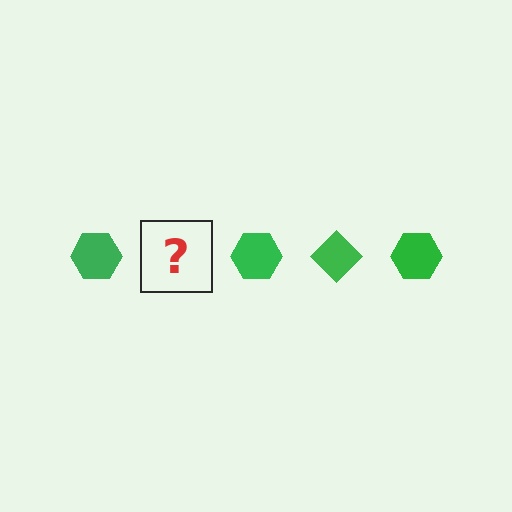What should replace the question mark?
The question mark should be replaced with a green diamond.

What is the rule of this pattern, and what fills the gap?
The rule is that the pattern cycles through hexagon, diamond shapes in green. The gap should be filled with a green diamond.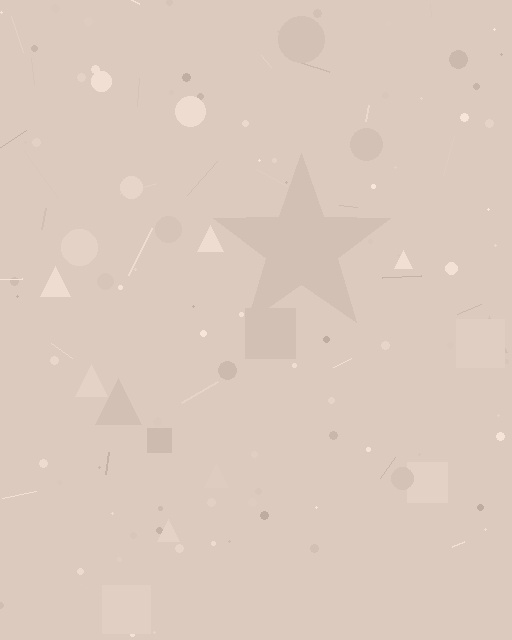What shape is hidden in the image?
A star is hidden in the image.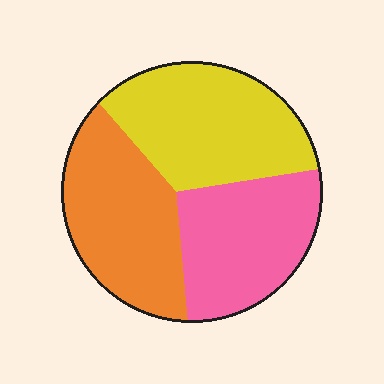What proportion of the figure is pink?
Pink covers about 30% of the figure.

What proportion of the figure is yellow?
Yellow covers about 35% of the figure.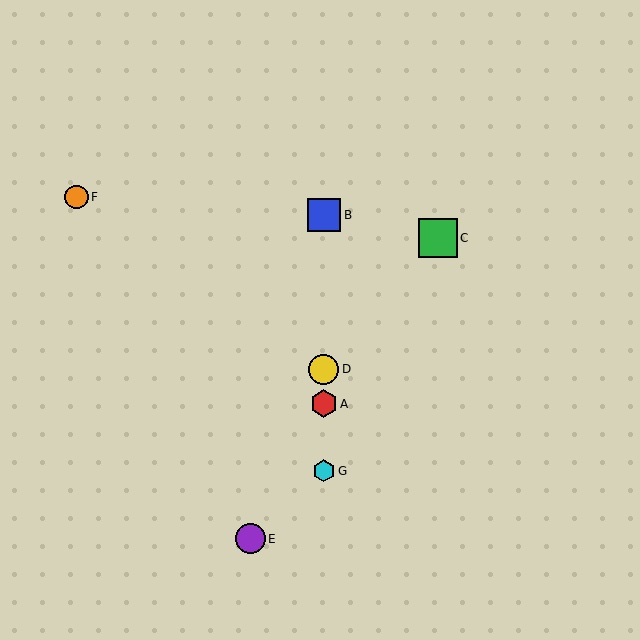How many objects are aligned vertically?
4 objects (A, B, D, G) are aligned vertically.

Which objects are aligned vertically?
Objects A, B, D, G are aligned vertically.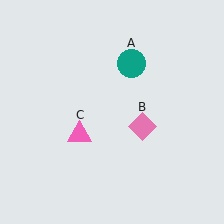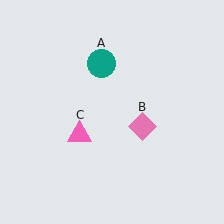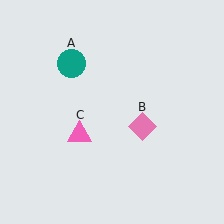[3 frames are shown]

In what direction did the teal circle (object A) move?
The teal circle (object A) moved left.